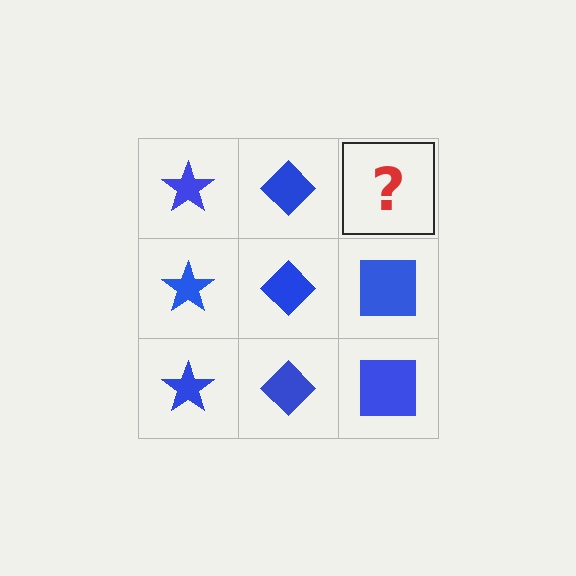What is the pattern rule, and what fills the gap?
The rule is that each column has a consistent shape. The gap should be filled with a blue square.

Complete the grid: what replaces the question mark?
The question mark should be replaced with a blue square.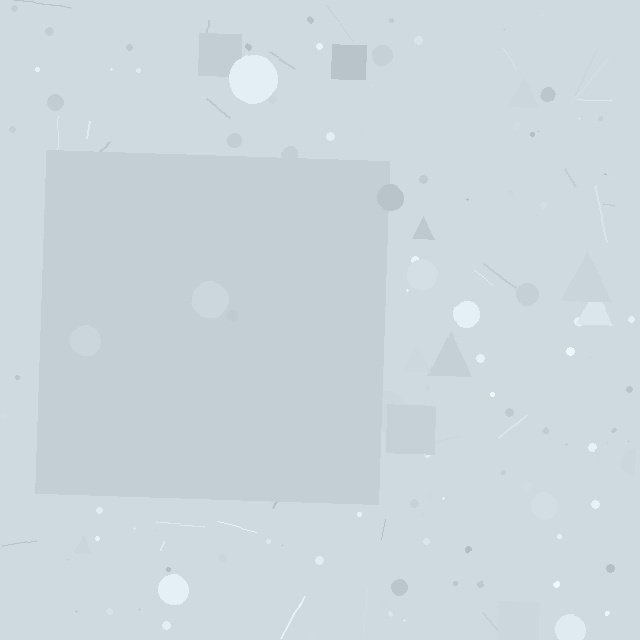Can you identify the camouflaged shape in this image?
The camouflaged shape is a square.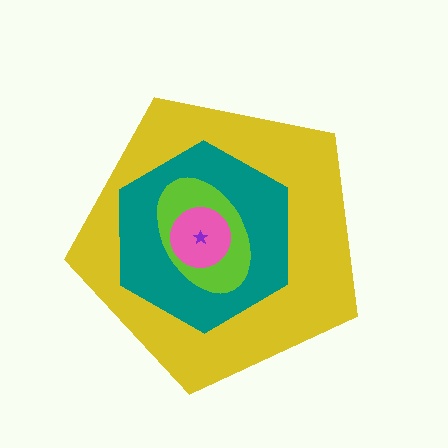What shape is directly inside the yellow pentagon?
The teal hexagon.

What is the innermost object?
The purple star.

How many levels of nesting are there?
5.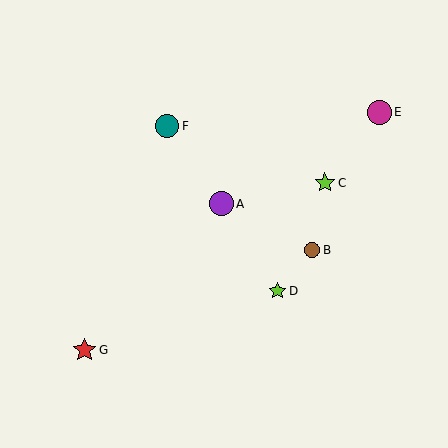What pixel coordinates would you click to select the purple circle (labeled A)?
Click at (221, 204) to select the purple circle A.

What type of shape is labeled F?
Shape F is a teal circle.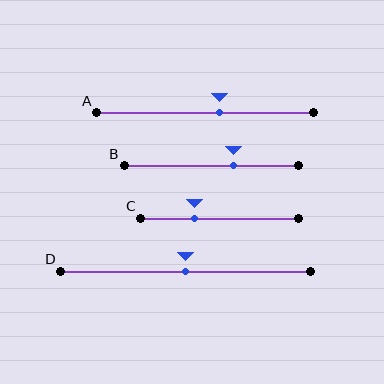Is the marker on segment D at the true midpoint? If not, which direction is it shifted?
Yes, the marker on segment D is at the true midpoint.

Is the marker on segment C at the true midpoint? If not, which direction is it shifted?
No, the marker on segment C is shifted to the left by about 16% of the segment length.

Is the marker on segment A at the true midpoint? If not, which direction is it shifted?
No, the marker on segment A is shifted to the right by about 7% of the segment length.